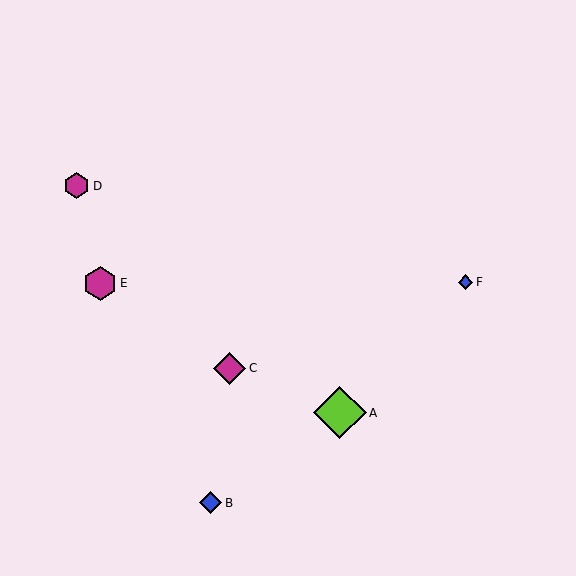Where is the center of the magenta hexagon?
The center of the magenta hexagon is at (100, 283).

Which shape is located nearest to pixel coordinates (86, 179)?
The magenta hexagon (labeled D) at (77, 186) is nearest to that location.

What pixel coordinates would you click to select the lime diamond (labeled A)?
Click at (340, 413) to select the lime diamond A.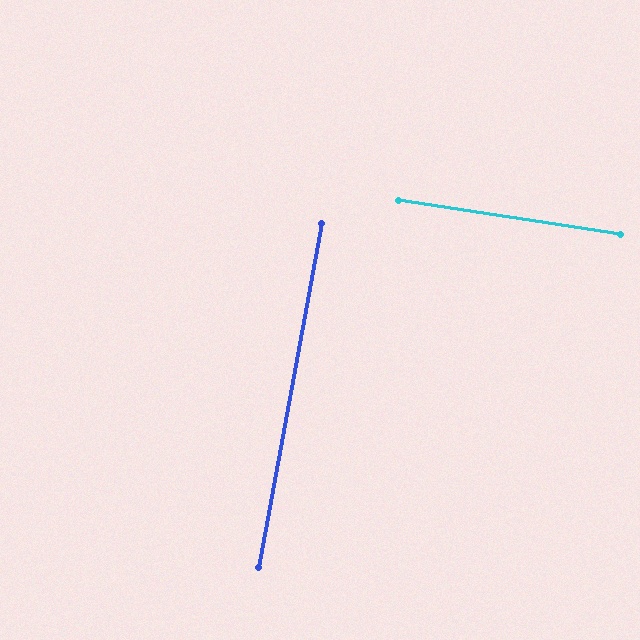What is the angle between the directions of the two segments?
Approximately 88 degrees.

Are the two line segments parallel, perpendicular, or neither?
Perpendicular — they meet at approximately 88°.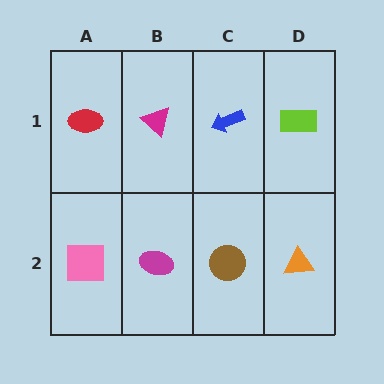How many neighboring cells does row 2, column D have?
2.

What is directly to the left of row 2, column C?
A magenta ellipse.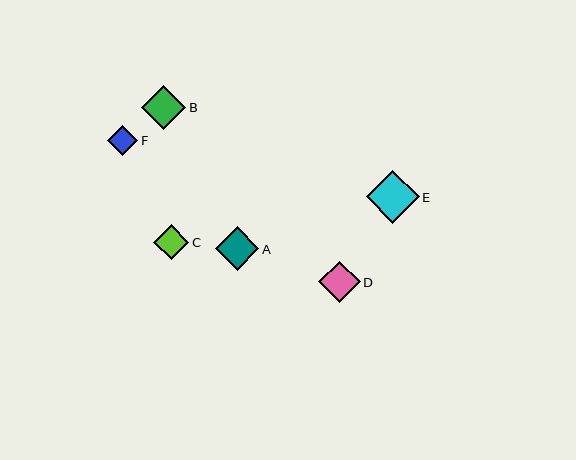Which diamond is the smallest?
Diamond F is the smallest with a size of approximately 30 pixels.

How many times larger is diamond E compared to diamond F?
Diamond E is approximately 1.8 times the size of diamond F.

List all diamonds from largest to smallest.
From largest to smallest: E, B, A, D, C, F.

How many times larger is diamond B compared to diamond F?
Diamond B is approximately 1.5 times the size of diamond F.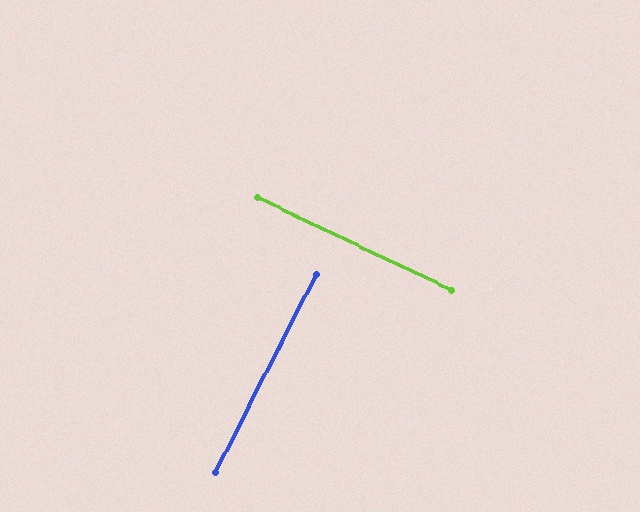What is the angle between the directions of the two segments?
Approximately 89 degrees.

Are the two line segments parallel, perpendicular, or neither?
Perpendicular — they meet at approximately 89°.